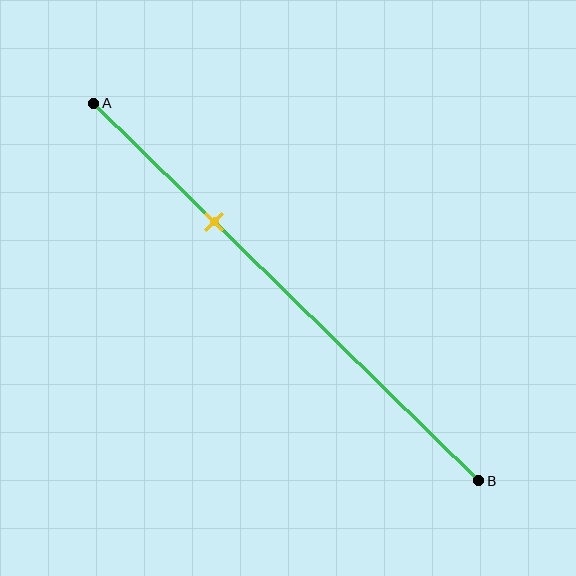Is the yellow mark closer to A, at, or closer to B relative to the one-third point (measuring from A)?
The yellow mark is approximately at the one-third point of segment AB.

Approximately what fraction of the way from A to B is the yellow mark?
The yellow mark is approximately 30% of the way from A to B.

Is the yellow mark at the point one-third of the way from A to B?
Yes, the mark is approximately at the one-third point.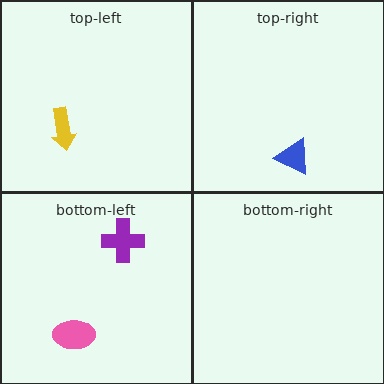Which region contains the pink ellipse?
The bottom-left region.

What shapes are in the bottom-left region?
The purple cross, the pink ellipse.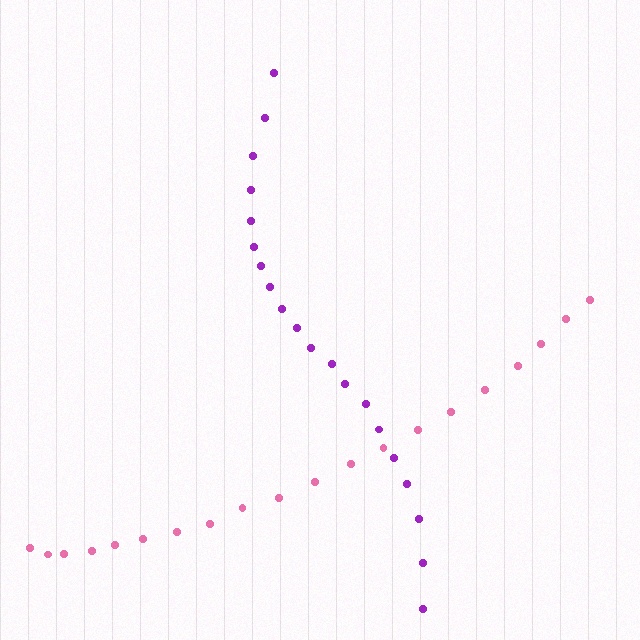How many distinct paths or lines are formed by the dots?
There are 2 distinct paths.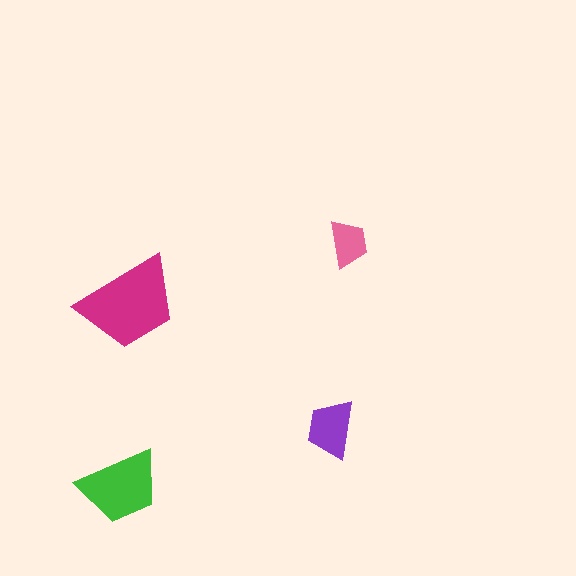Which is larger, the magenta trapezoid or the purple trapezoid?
The magenta one.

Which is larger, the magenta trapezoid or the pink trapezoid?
The magenta one.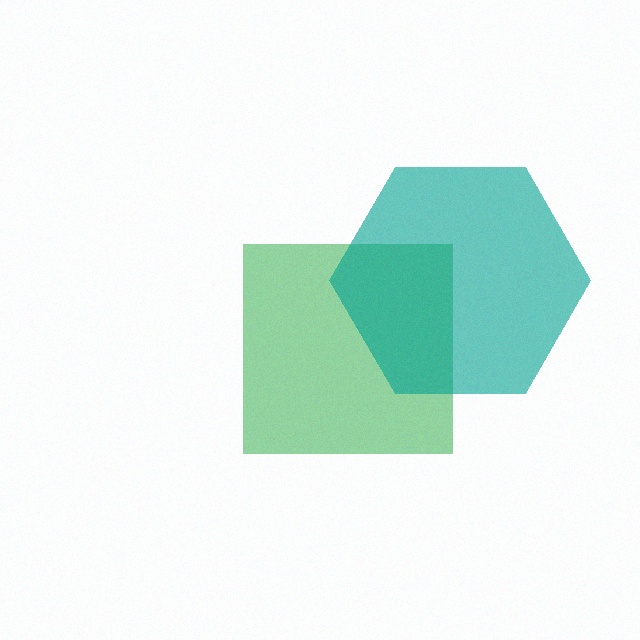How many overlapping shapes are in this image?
There are 2 overlapping shapes in the image.